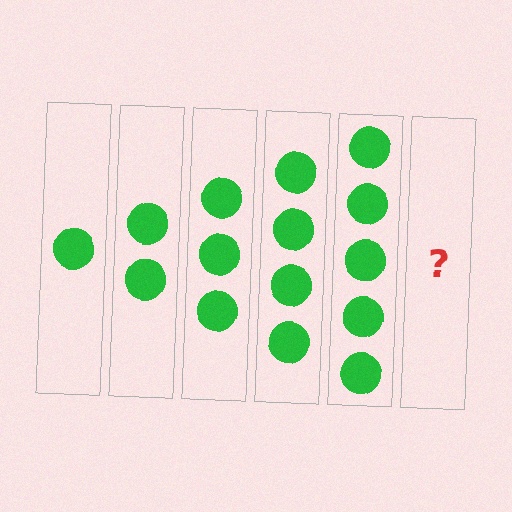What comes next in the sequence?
The next element should be 6 circles.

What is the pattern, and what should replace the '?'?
The pattern is that each step adds one more circle. The '?' should be 6 circles.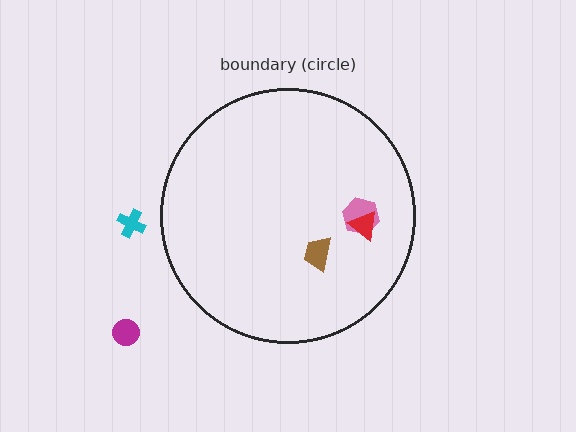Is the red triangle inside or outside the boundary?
Inside.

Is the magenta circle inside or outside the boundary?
Outside.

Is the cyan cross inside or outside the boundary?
Outside.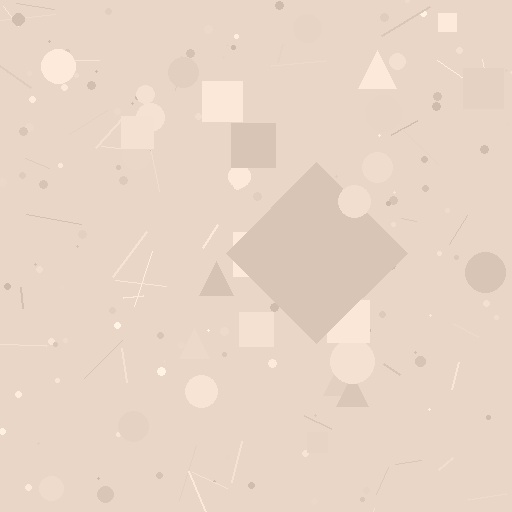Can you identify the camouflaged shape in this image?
The camouflaged shape is a diamond.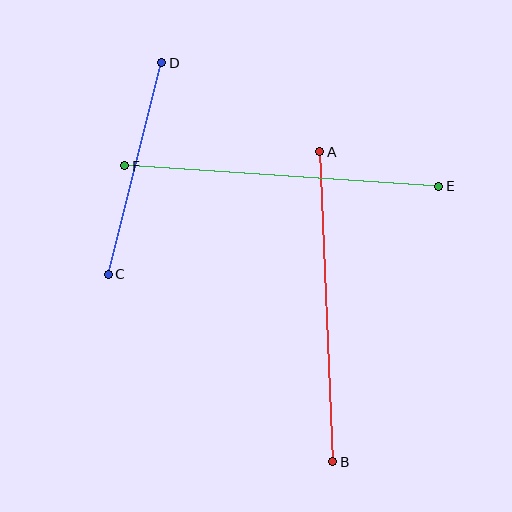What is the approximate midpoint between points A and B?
The midpoint is at approximately (326, 307) pixels.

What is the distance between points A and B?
The distance is approximately 310 pixels.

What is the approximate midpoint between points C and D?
The midpoint is at approximately (135, 169) pixels.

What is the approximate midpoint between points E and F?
The midpoint is at approximately (282, 176) pixels.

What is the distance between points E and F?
The distance is approximately 315 pixels.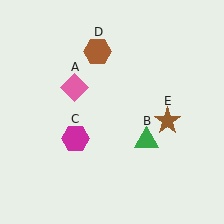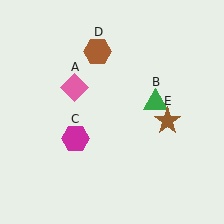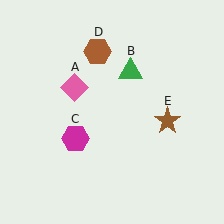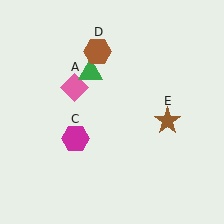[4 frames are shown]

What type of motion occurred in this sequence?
The green triangle (object B) rotated counterclockwise around the center of the scene.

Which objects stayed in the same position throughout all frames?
Pink diamond (object A) and magenta hexagon (object C) and brown hexagon (object D) and brown star (object E) remained stationary.